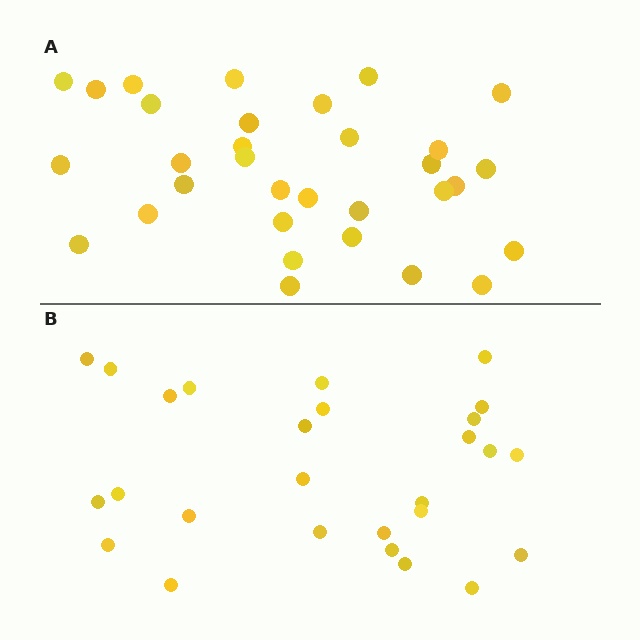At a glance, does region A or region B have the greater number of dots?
Region A (the top region) has more dots.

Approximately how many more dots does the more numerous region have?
Region A has about 5 more dots than region B.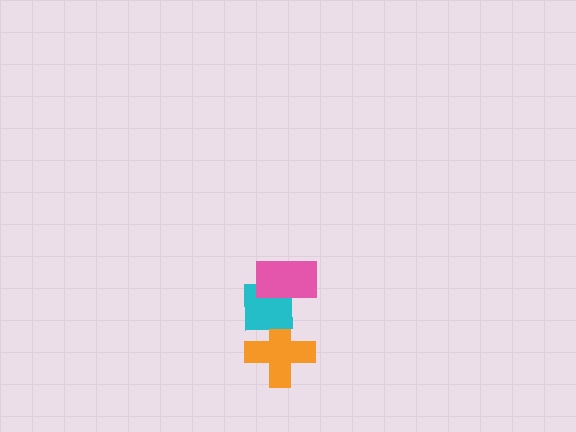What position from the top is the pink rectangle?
The pink rectangle is 1st from the top.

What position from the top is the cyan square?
The cyan square is 2nd from the top.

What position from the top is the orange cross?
The orange cross is 3rd from the top.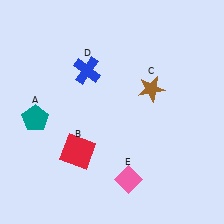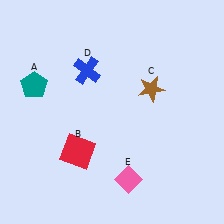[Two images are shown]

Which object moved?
The teal pentagon (A) moved up.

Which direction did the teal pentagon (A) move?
The teal pentagon (A) moved up.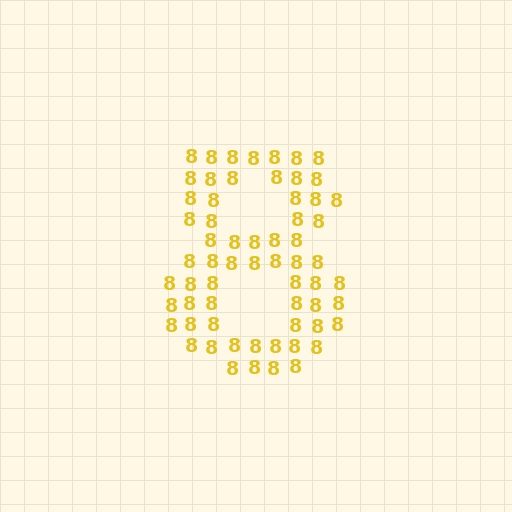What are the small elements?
The small elements are digit 8's.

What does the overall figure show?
The overall figure shows the digit 8.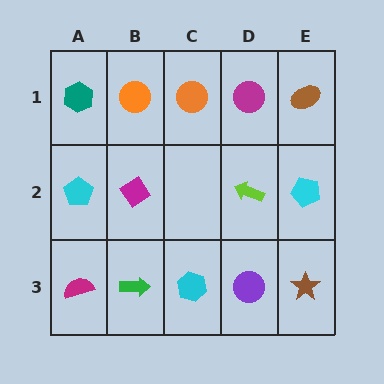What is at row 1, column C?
An orange circle.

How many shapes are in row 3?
5 shapes.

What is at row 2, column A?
A cyan pentagon.